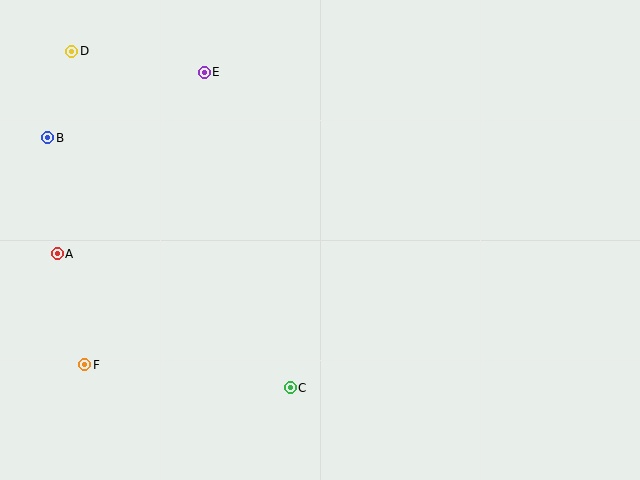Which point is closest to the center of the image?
Point C at (290, 388) is closest to the center.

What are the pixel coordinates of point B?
Point B is at (48, 138).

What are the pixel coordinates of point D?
Point D is at (72, 51).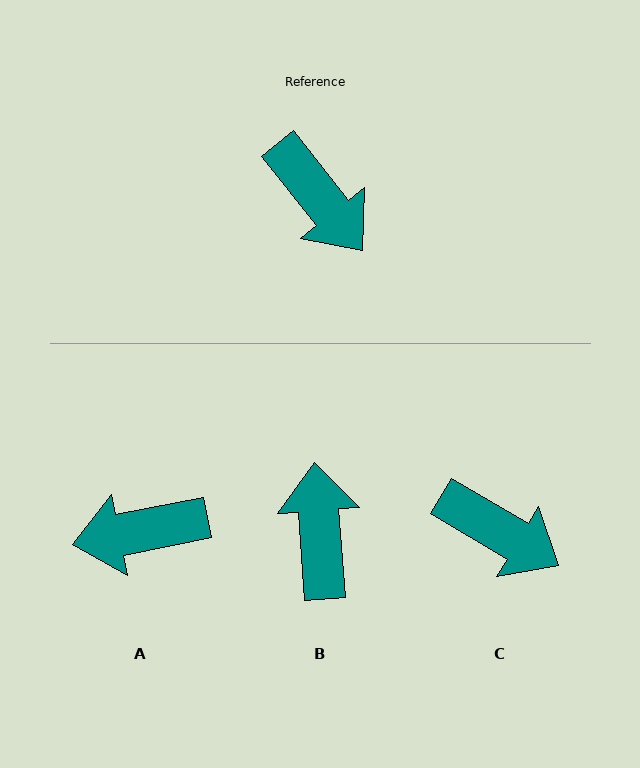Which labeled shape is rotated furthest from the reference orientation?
B, about 146 degrees away.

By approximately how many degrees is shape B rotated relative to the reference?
Approximately 146 degrees counter-clockwise.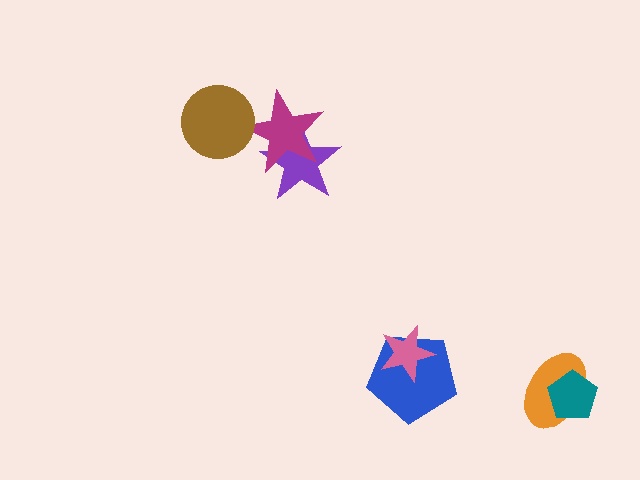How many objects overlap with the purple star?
1 object overlaps with the purple star.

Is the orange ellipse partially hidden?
Yes, it is partially covered by another shape.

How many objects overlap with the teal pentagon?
1 object overlaps with the teal pentagon.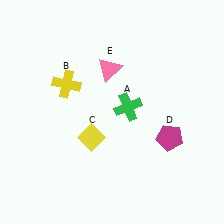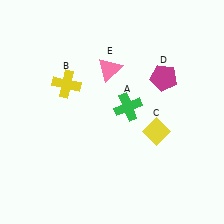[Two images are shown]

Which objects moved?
The objects that moved are: the yellow diamond (C), the magenta pentagon (D).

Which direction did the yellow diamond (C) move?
The yellow diamond (C) moved right.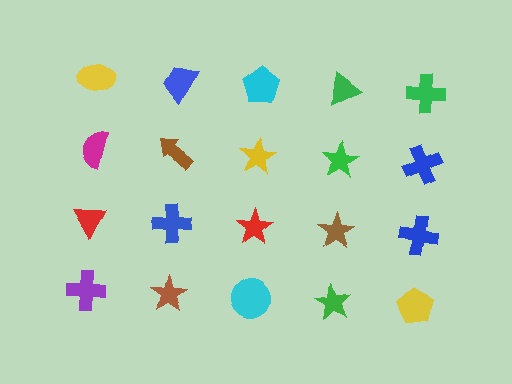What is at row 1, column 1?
A yellow ellipse.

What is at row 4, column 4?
A green star.